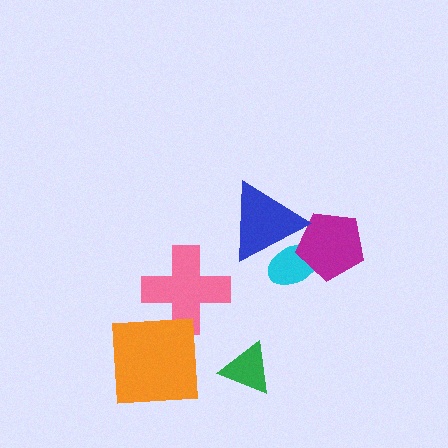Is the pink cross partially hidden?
No, no other shape covers it.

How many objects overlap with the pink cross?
0 objects overlap with the pink cross.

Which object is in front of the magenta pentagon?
The blue triangle is in front of the magenta pentagon.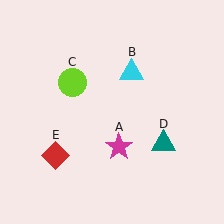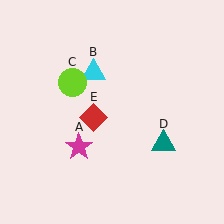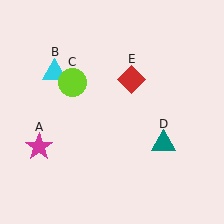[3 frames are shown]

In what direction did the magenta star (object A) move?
The magenta star (object A) moved left.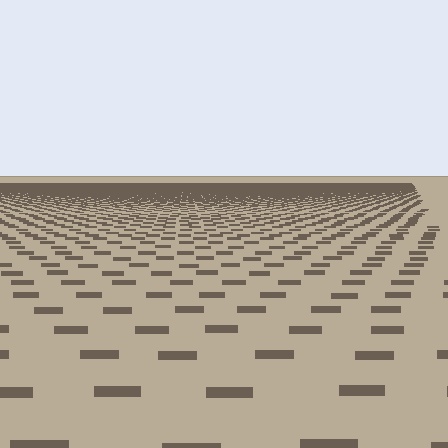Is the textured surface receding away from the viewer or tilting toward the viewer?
The surface is receding away from the viewer. Texture elements get smaller and denser toward the top.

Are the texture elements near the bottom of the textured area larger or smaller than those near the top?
Larger. Near the bottom, elements are closer to the viewer and appear at a bigger on-screen size.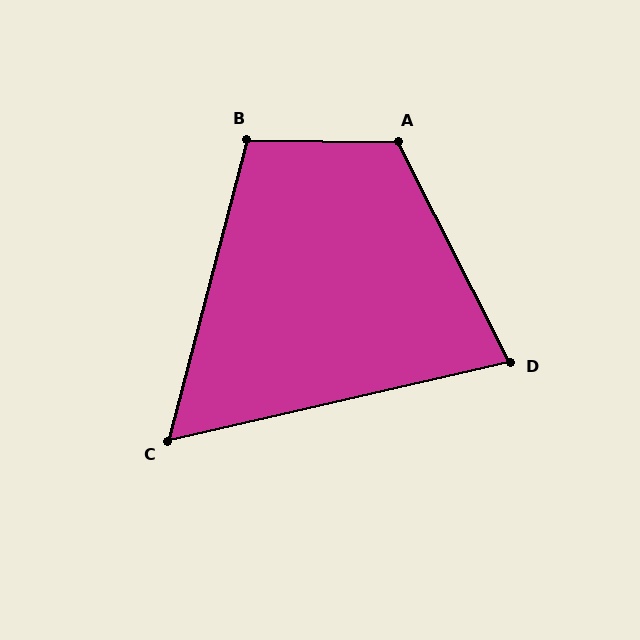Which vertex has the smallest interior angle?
C, at approximately 62 degrees.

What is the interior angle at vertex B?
Approximately 104 degrees (obtuse).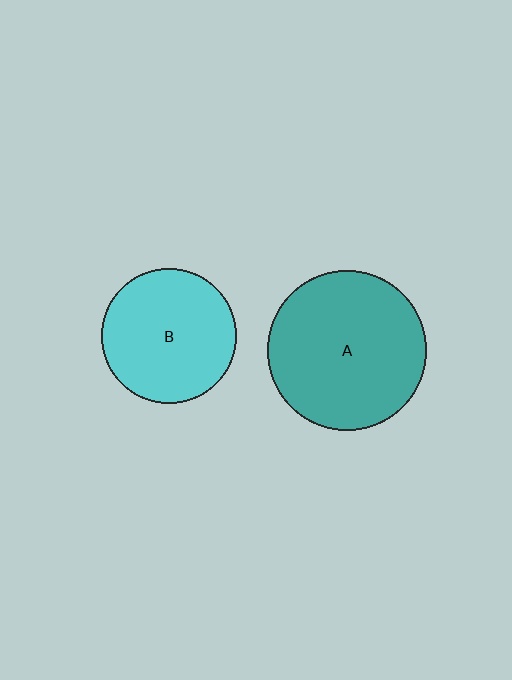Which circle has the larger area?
Circle A (teal).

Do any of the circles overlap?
No, none of the circles overlap.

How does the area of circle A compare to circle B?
Approximately 1.4 times.